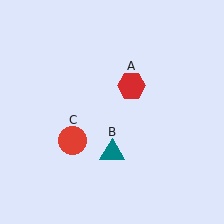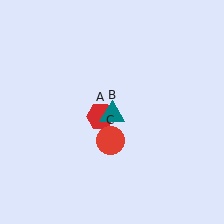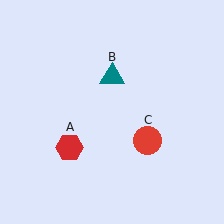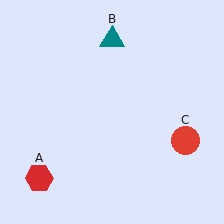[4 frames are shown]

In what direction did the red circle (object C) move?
The red circle (object C) moved right.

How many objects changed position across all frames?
3 objects changed position: red hexagon (object A), teal triangle (object B), red circle (object C).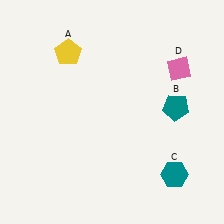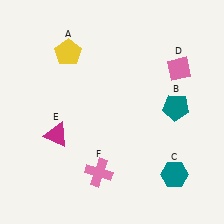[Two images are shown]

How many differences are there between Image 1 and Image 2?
There are 2 differences between the two images.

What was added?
A magenta triangle (E), a pink cross (F) were added in Image 2.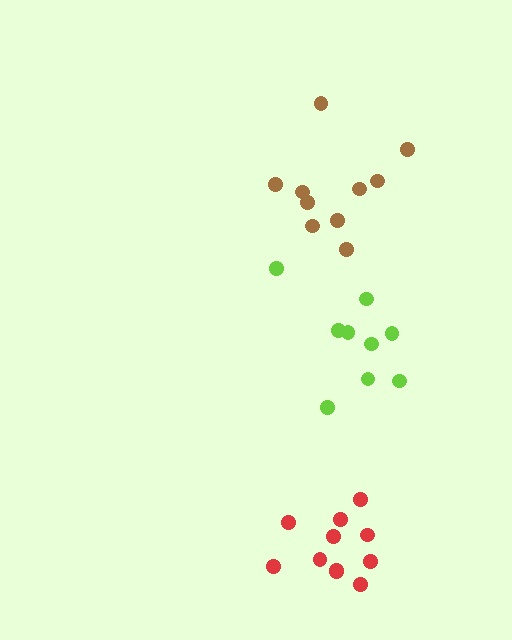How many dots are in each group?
Group 1: 11 dots, Group 2: 9 dots, Group 3: 10 dots (30 total).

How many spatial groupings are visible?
There are 3 spatial groupings.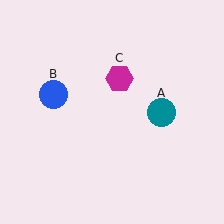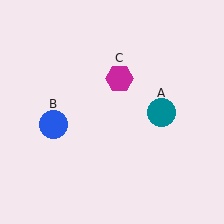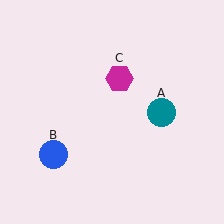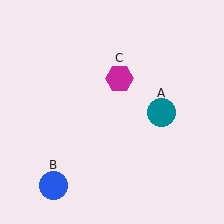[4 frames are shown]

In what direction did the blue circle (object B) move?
The blue circle (object B) moved down.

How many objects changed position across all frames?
1 object changed position: blue circle (object B).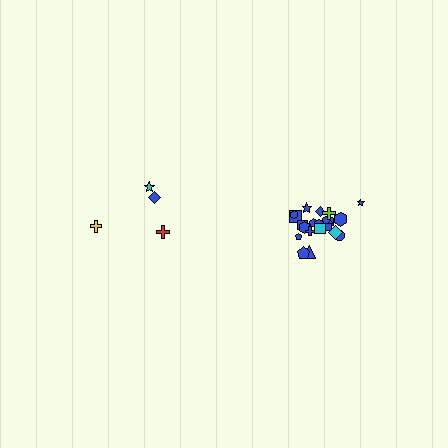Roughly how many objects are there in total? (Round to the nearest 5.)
Roughly 25 objects in total.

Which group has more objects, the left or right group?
The right group.